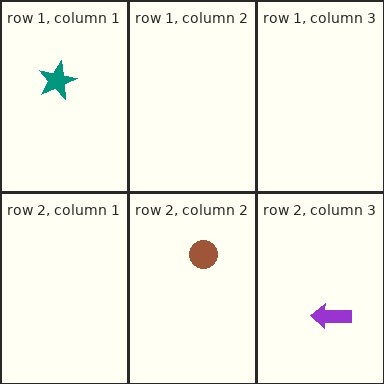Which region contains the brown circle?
The row 2, column 2 region.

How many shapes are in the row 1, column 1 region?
1.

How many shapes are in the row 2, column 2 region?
1.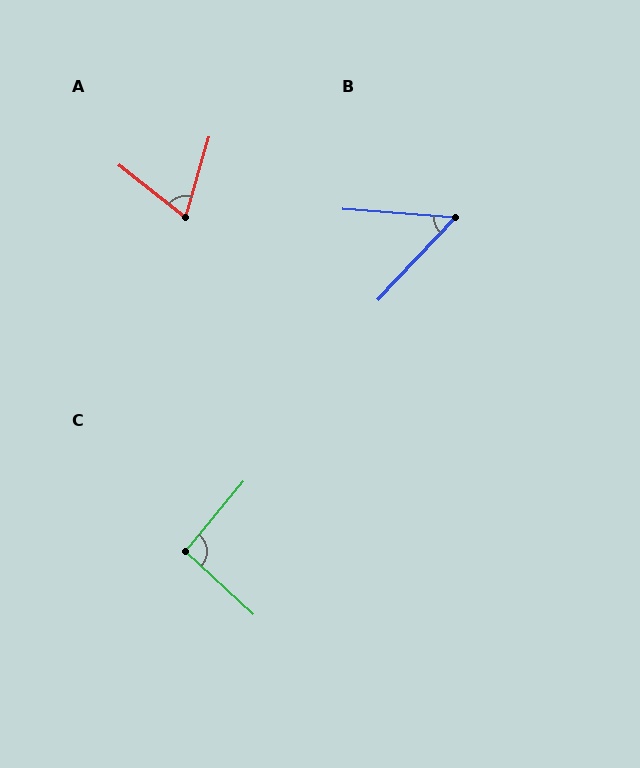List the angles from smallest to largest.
B (51°), A (68°), C (93°).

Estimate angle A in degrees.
Approximately 68 degrees.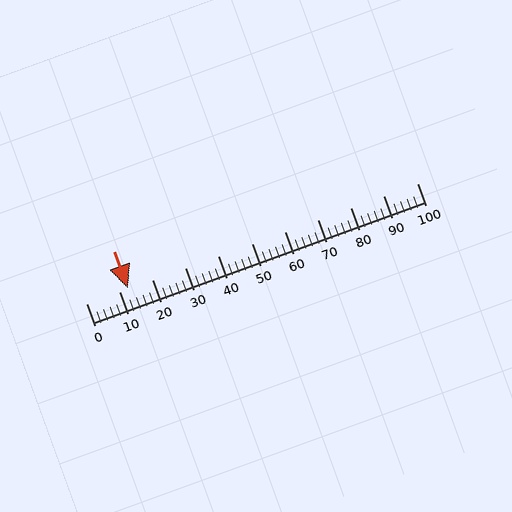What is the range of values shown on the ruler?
The ruler shows values from 0 to 100.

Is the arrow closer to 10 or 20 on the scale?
The arrow is closer to 10.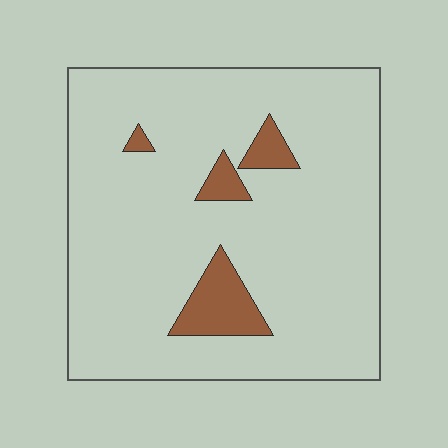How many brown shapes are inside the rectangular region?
4.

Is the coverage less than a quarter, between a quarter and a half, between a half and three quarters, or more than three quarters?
Less than a quarter.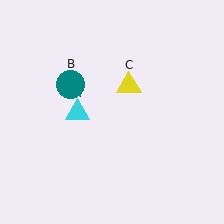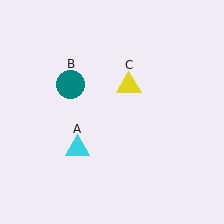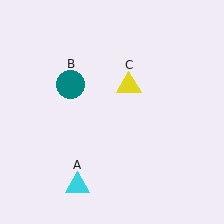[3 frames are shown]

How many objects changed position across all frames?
1 object changed position: cyan triangle (object A).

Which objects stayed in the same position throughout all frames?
Teal circle (object B) and yellow triangle (object C) remained stationary.